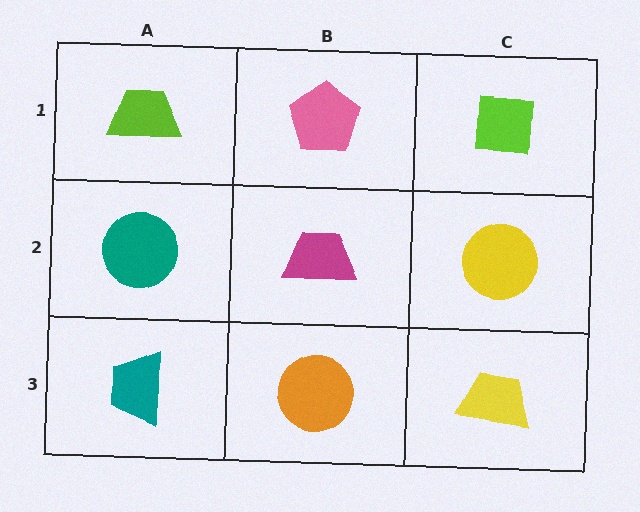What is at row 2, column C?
A yellow circle.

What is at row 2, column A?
A teal circle.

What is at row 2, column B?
A magenta trapezoid.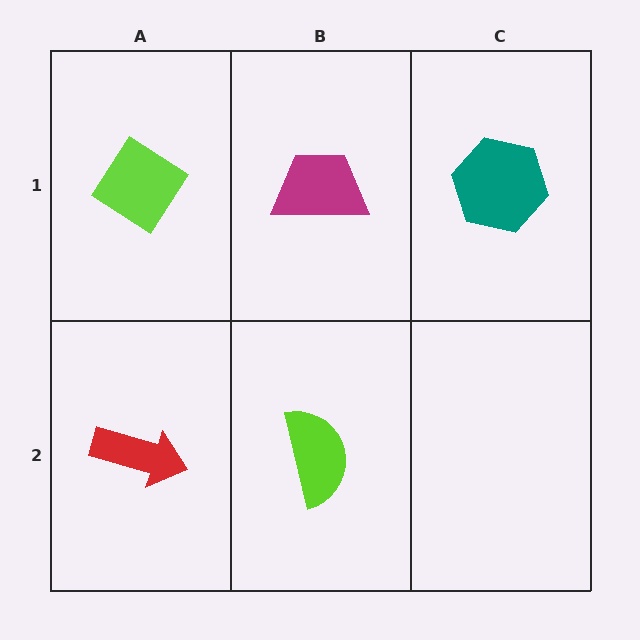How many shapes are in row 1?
3 shapes.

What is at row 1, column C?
A teal hexagon.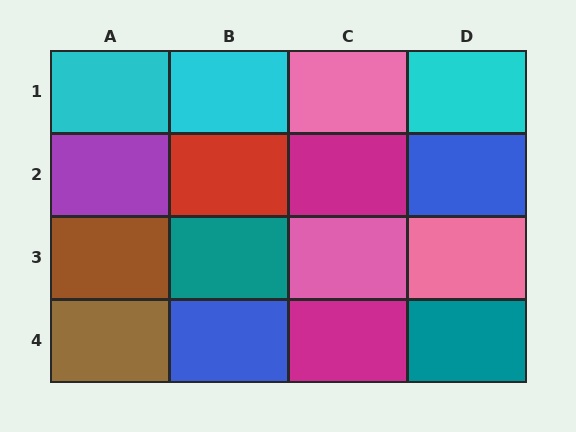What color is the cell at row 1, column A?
Cyan.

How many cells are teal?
2 cells are teal.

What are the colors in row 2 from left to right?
Purple, red, magenta, blue.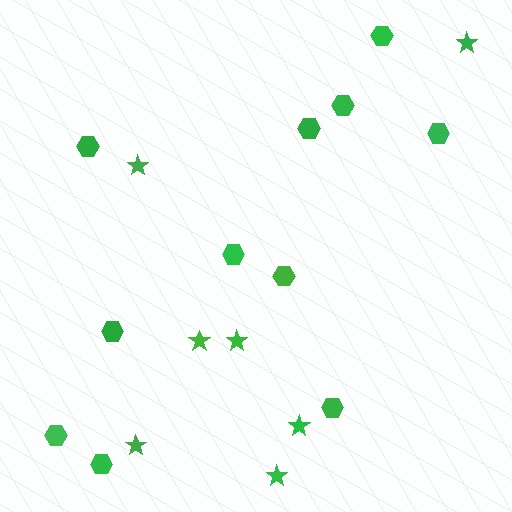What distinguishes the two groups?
There are 2 groups: one group of stars (7) and one group of hexagons (11).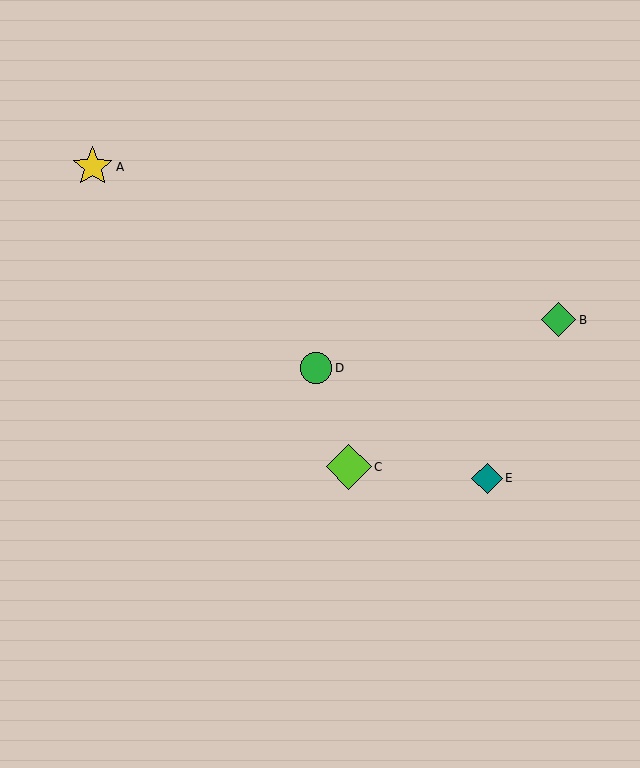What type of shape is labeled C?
Shape C is a lime diamond.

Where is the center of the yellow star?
The center of the yellow star is at (93, 167).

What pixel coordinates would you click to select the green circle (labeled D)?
Click at (316, 368) to select the green circle D.